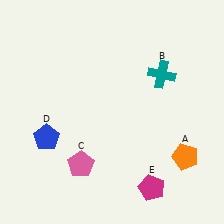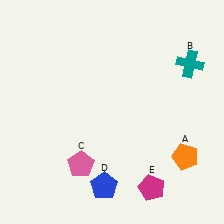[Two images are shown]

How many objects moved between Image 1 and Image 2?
2 objects moved between the two images.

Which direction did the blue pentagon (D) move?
The blue pentagon (D) moved right.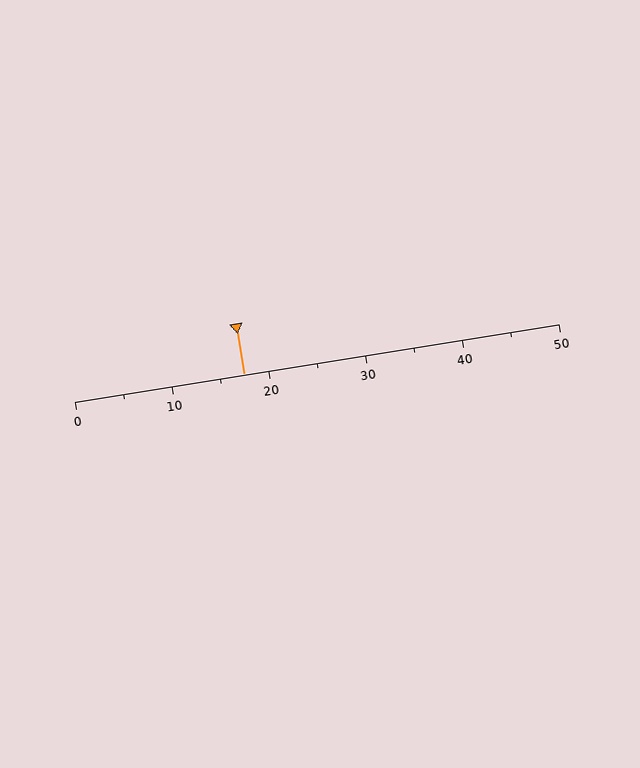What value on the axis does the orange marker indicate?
The marker indicates approximately 17.5.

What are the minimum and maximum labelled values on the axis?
The axis runs from 0 to 50.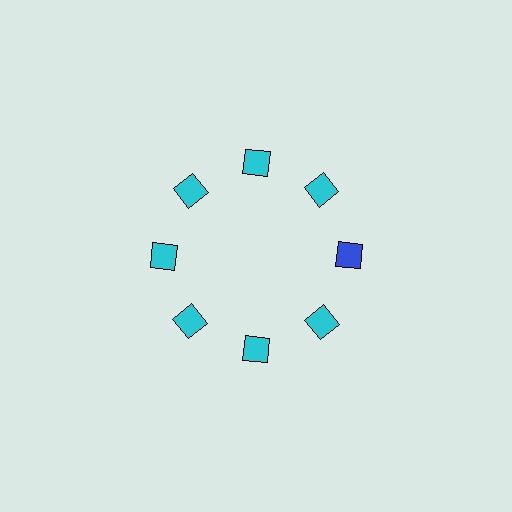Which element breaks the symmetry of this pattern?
The blue diamond at roughly the 3 o'clock position breaks the symmetry. All other shapes are cyan diamonds.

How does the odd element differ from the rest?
It has a different color: blue instead of cyan.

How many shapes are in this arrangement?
There are 8 shapes arranged in a ring pattern.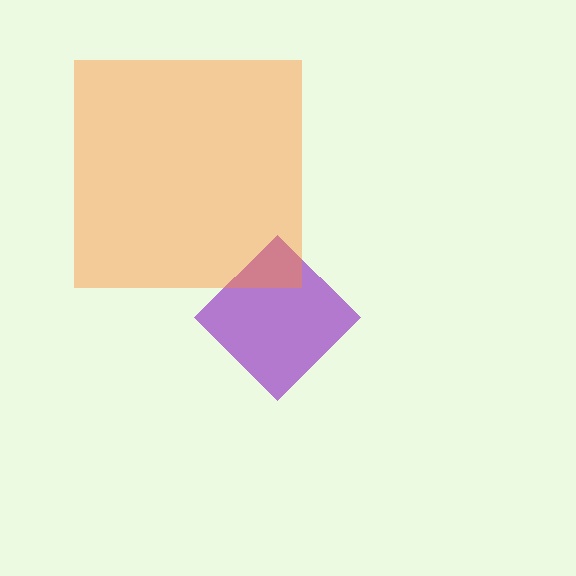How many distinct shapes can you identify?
There are 2 distinct shapes: a purple diamond, an orange square.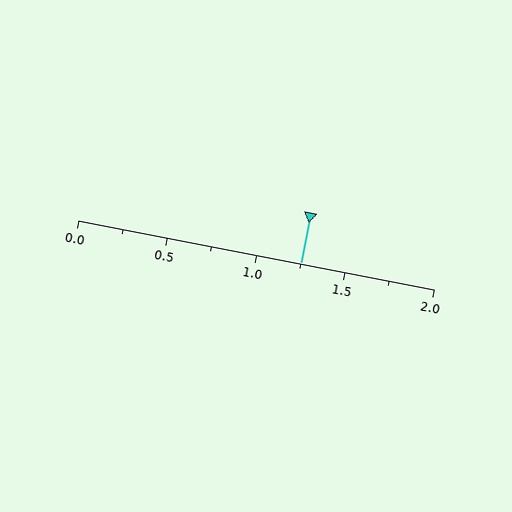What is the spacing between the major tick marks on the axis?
The major ticks are spaced 0.5 apart.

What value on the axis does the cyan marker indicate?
The marker indicates approximately 1.25.